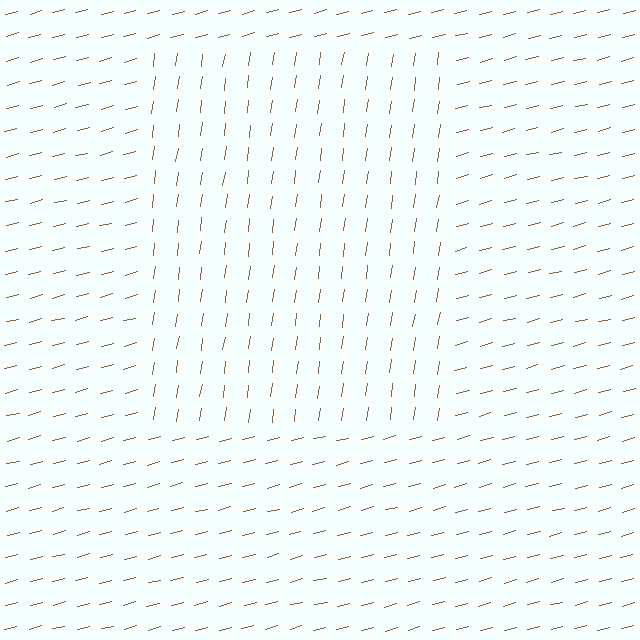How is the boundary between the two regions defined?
The boundary is defined purely by a change in line orientation (approximately 67 degrees difference). All lines are the same color and thickness.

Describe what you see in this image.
The image is filled with small brown line segments. A rectangle region in the image has lines oriented differently from the surrounding lines, creating a visible texture boundary.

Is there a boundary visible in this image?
Yes, there is a texture boundary formed by a change in line orientation.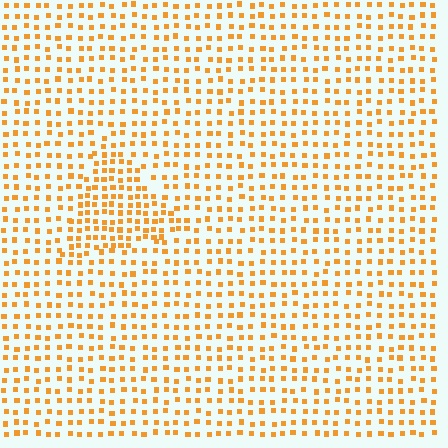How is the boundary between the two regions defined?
The boundary is defined by a change in element density (approximately 1.6x ratio). All elements are the same color, size, and shape.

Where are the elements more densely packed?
The elements are more densely packed inside the triangle boundary.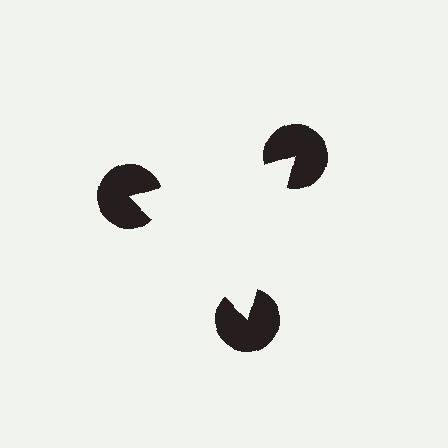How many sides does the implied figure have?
3 sides.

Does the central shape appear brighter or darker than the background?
It typically appears slightly brighter than the background, even though no actual brightness change is drawn.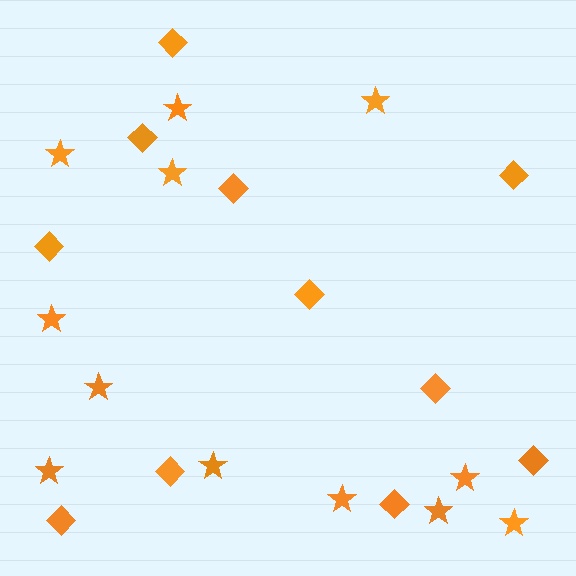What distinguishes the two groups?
There are 2 groups: one group of diamonds (11) and one group of stars (12).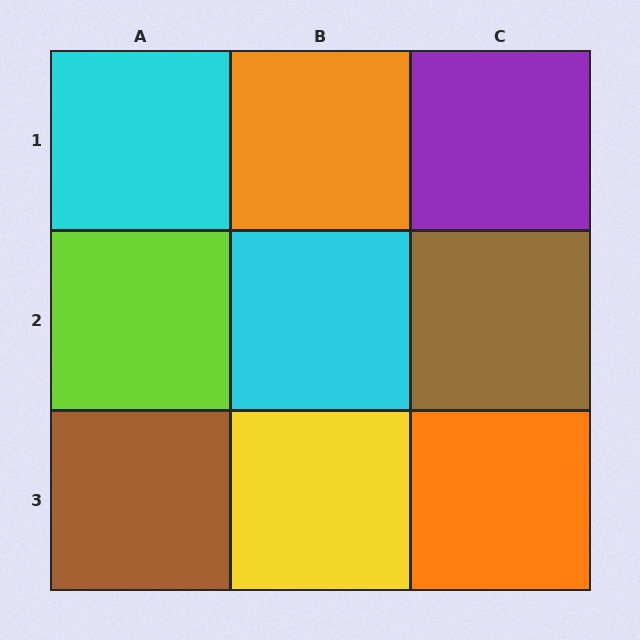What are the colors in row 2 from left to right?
Lime, cyan, brown.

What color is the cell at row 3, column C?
Orange.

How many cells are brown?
2 cells are brown.